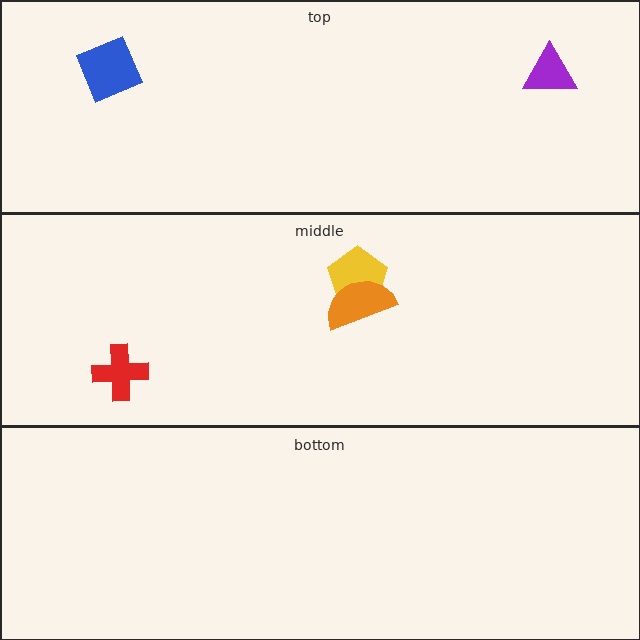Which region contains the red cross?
The middle region.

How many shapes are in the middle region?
3.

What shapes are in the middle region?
The yellow pentagon, the orange semicircle, the red cross.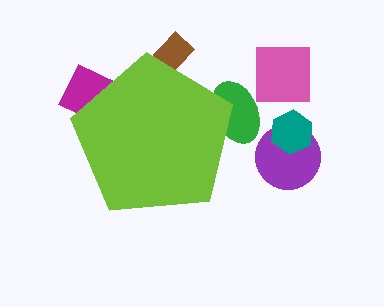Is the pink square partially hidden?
No, the pink square is fully visible.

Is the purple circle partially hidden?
No, the purple circle is fully visible.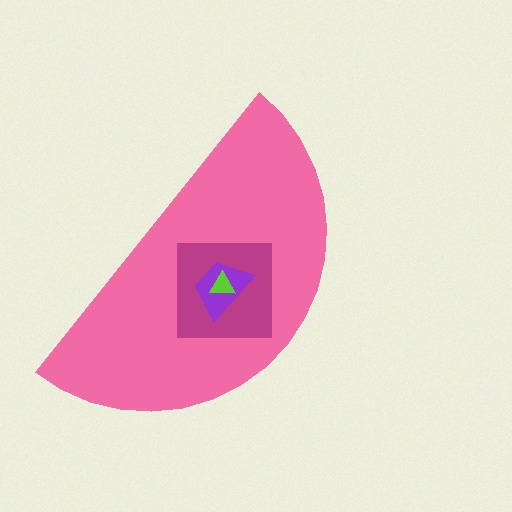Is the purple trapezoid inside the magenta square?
Yes.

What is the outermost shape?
The pink semicircle.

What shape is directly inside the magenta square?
The purple trapezoid.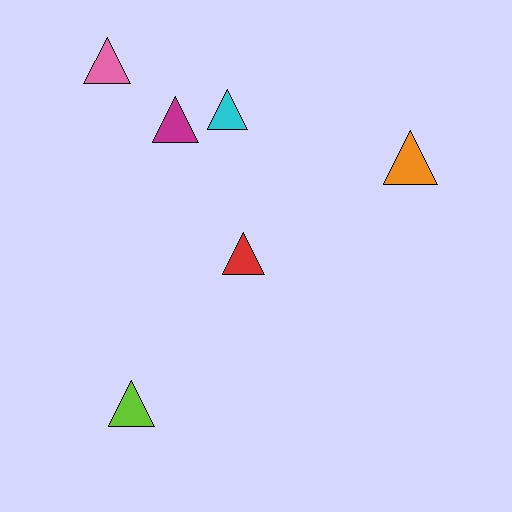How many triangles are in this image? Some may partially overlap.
There are 6 triangles.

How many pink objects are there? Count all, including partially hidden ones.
There is 1 pink object.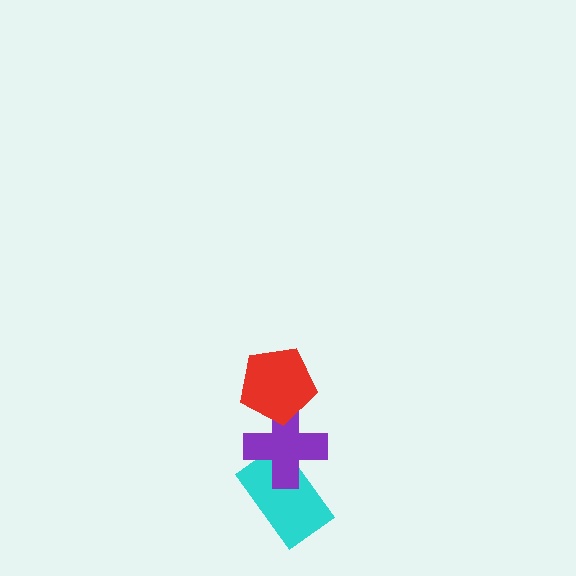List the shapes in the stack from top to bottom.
From top to bottom: the red pentagon, the purple cross, the cyan rectangle.